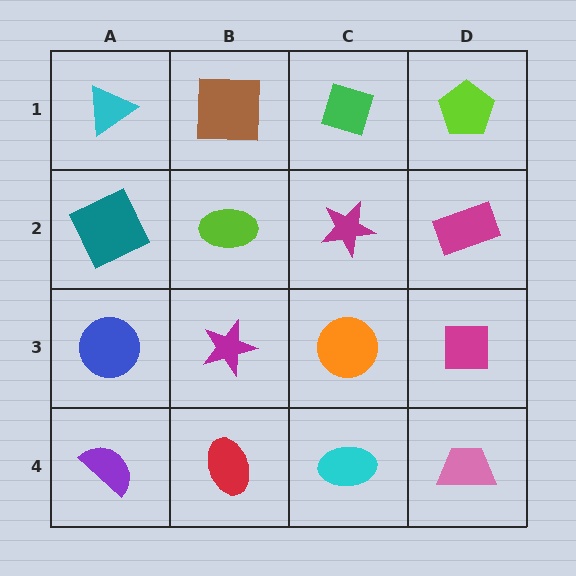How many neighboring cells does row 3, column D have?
3.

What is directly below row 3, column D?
A pink trapezoid.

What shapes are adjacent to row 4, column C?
An orange circle (row 3, column C), a red ellipse (row 4, column B), a pink trapezoid (row 4, column D).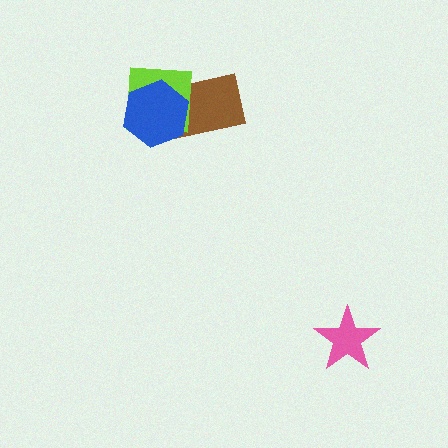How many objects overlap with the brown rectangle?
2 objects overlap with the brown rectangle.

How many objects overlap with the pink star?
0 objects overlap with the pink star.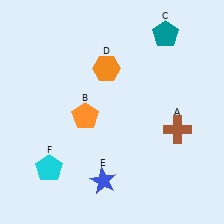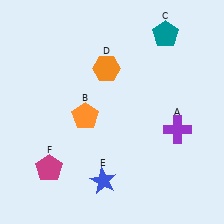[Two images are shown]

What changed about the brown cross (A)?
In Image 1, A is brown. In Image 2, it changed to purple.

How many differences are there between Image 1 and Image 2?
There are 2 differences between the two images.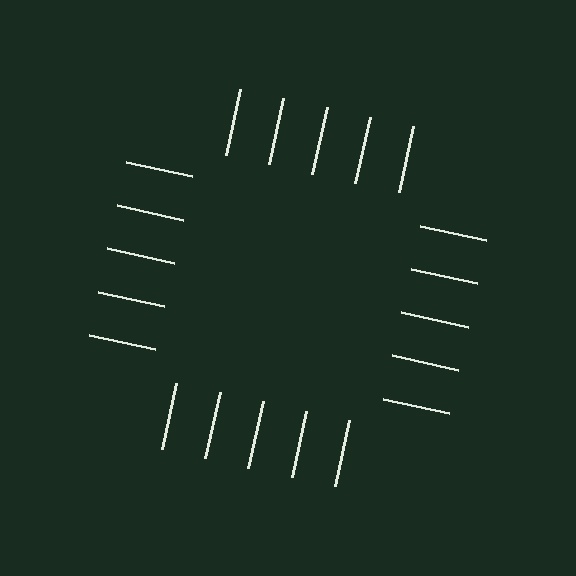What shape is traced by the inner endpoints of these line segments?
An illusory square — the line segments terminate on its edges but no continuous stroke is drawn.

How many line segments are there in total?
20 — 5 along each of the 4 edges.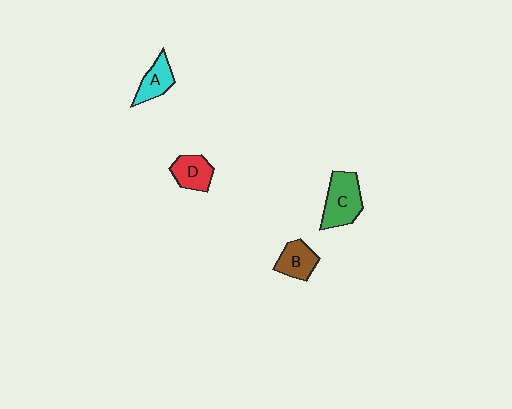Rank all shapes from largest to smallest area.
From largest to smallest: C (green), B (brown), D (red), A (cyan).